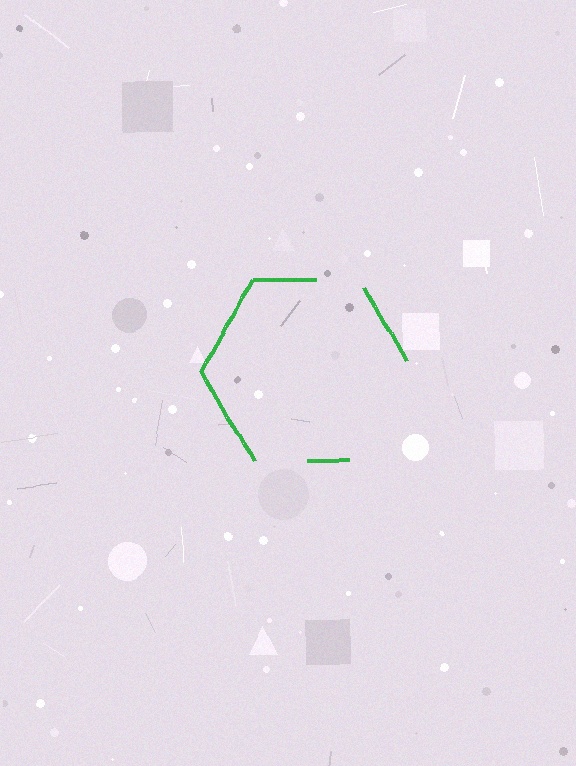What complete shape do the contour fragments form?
The contour fragments form a hexagon.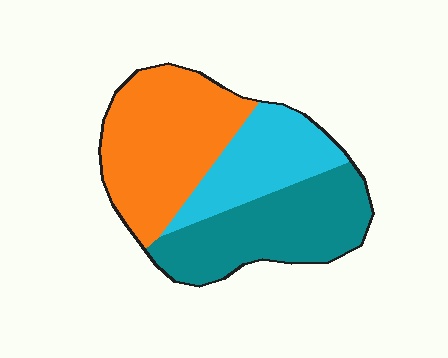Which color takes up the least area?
Cyan, at roughly 25%.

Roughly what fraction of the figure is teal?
Teal covers roughly 35% of the figure.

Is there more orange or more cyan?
Orange.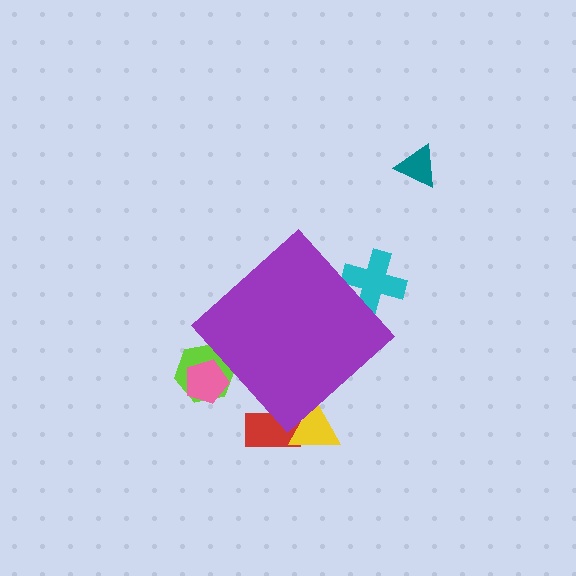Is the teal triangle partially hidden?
No, the teal triangle is fully visible.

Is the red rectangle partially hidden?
Yes, the red rectangle is partially hidden behind the purple diamond.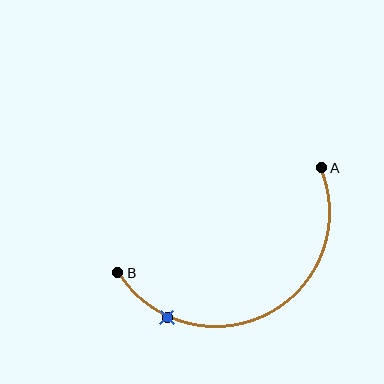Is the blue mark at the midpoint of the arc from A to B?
No. The blue mark lies on the arc but is closer to endpoint B. The arc midpoint would be at the point on the curve equidistant along the arc from both A and B.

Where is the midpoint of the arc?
The arc midpoint is the point on the curve farthest from the straight line joining A and B. It sits below that line.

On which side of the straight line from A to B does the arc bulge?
The arc bulges below the straight line connecting A and B.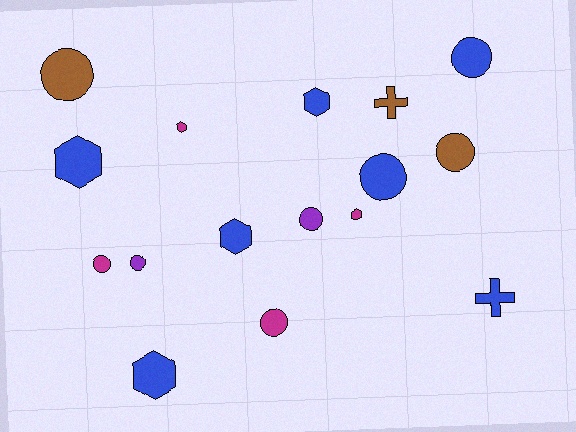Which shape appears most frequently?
Circle, with 8 objects.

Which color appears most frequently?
Blue, with 7 objects.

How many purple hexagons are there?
There are no purple hexagons.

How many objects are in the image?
There are 16 objects.